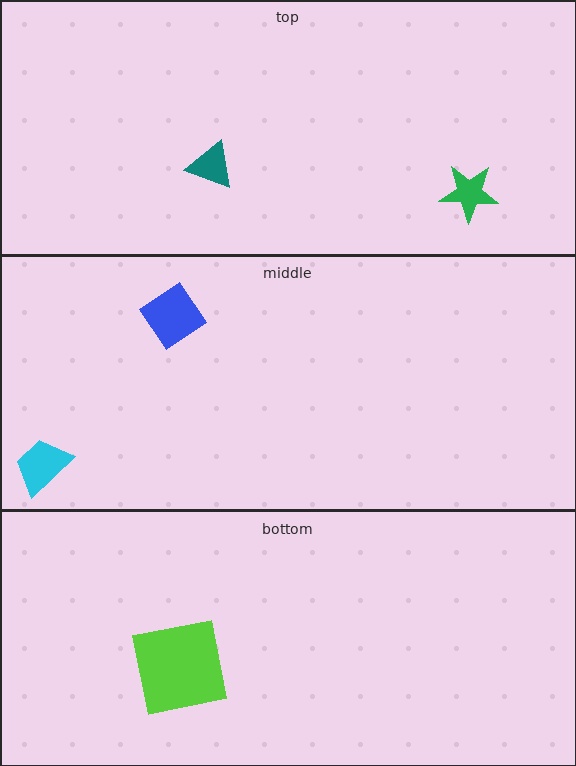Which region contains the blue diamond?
The middle region.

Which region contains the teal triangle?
The top region.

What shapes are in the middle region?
The cyan trapezoid, the blue diamond.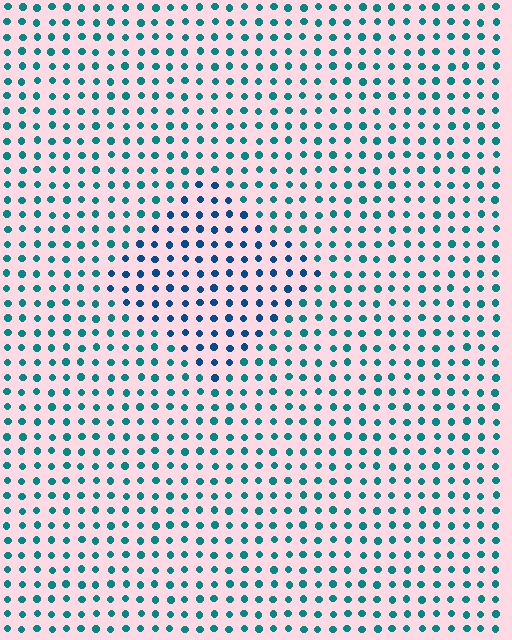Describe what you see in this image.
The image is filled with small teal elements in a uniform arrangement. A diamond-shaped region is visible where the elements are tinted to a slightly different hue, forming a subtle color boundary.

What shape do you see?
I see a diamond.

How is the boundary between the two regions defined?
The boundary is defined purely by a slight shift in hue (about 30 degrees). Spacing, size, and orientation are identical on both sides.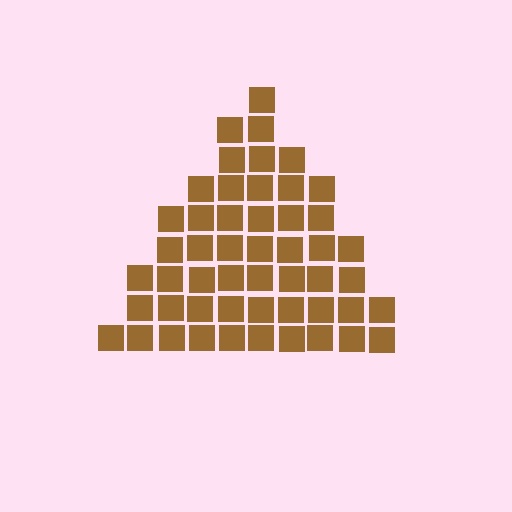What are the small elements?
The small elements are squares.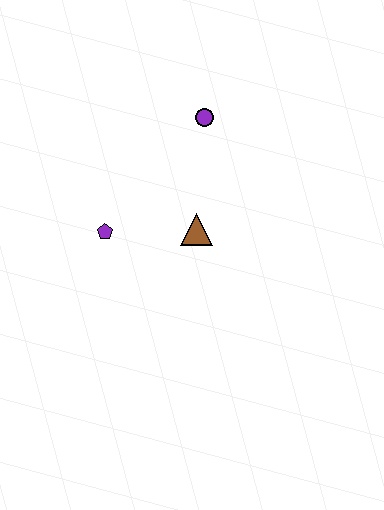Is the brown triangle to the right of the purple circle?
No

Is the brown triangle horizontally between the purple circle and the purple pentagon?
Yes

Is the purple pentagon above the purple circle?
No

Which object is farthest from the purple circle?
The purple pentagon is farthest from the purple circle.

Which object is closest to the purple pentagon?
The brown triangle is closest to the purple pentagon.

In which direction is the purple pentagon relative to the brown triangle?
The purple pentagon is to the left of the brown triangle.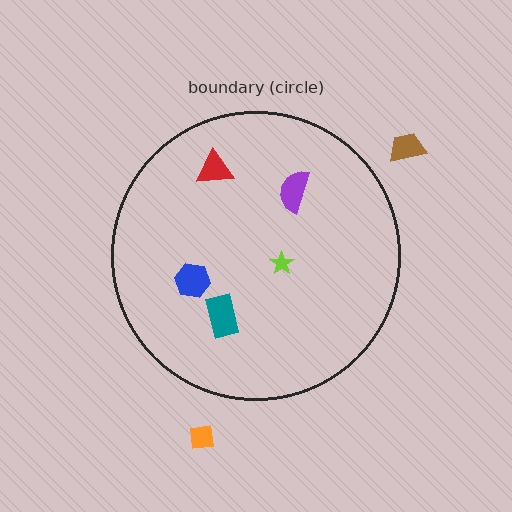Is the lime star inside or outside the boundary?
Inside.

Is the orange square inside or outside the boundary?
Outside.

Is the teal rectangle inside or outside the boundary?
Inside.